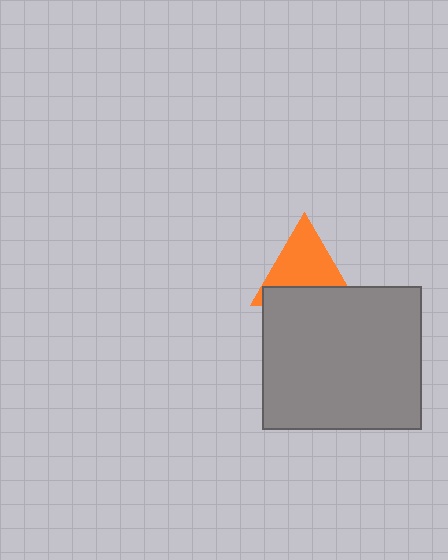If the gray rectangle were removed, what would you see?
You would see the complete orange triangle.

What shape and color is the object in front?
The object in front is a gray rectangle.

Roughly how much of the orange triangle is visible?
About half of it is visible (roughly 64%).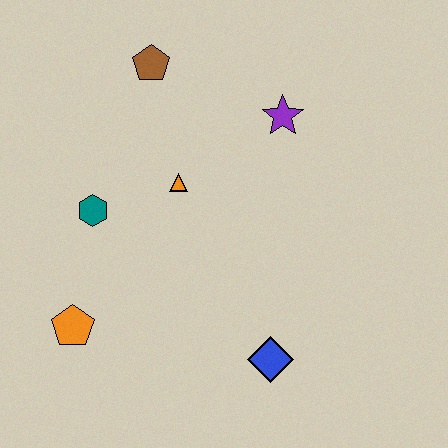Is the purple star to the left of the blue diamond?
No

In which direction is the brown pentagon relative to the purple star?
The brown pentagon is to the left of the purple star.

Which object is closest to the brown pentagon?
The orange triangle is closest to the brown pentagon.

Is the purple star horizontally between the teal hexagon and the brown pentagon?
No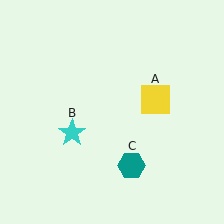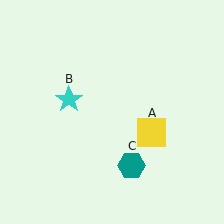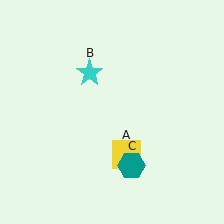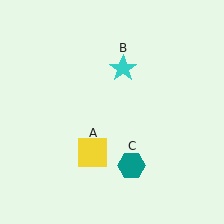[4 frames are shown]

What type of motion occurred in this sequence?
The yellow square (object A), cyan star (object B) rotated clockwise around the center of the scene.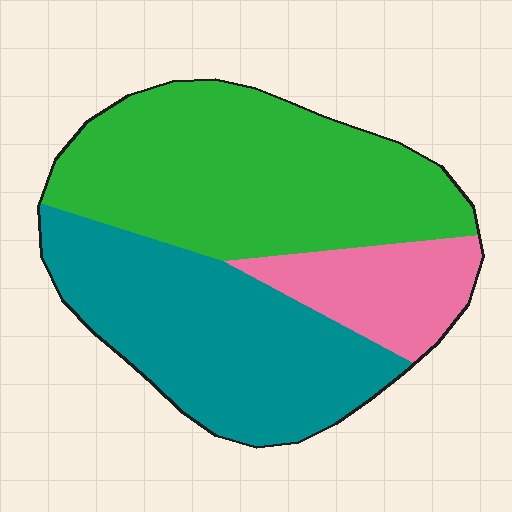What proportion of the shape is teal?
Teal takes up between a quarter and a half of the shape.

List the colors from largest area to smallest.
From largest to smallest: green, teal, pink.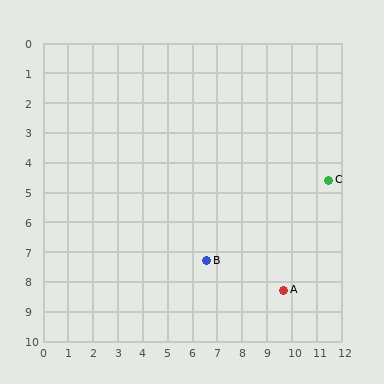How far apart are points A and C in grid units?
Points A and C are about 4.1 grid units apart.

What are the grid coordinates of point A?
Point A is at approximately (9.7, 8.3).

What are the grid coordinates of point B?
Point B is at approximately (6.6, 7.3).